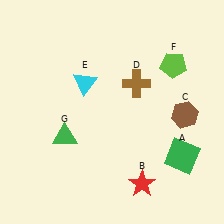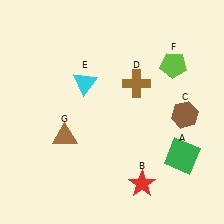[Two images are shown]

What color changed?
The triangle (G) changed from green in Image 1 to brown in Image 2.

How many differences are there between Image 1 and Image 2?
There is 1 difference between the two images.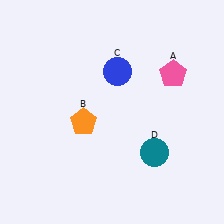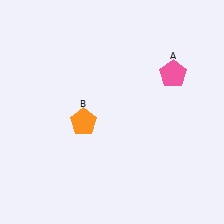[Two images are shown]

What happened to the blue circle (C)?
The blue circle (C) was removed in Image 2. It was in the top-right area of Image 1.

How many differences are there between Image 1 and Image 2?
There are 2 differences between the two images.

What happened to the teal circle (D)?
The teal circle (D) was removed in Image 2. It was in the bottom-right area of Image 1.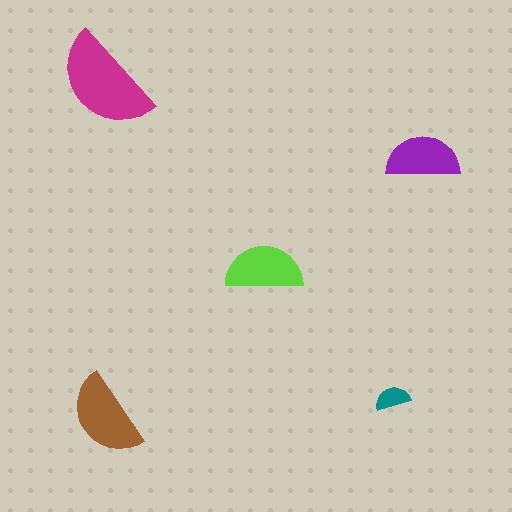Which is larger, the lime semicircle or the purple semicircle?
The lime one.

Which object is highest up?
The magenta semicircle is topmost.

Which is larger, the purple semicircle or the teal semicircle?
The purple one.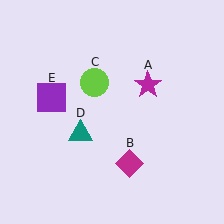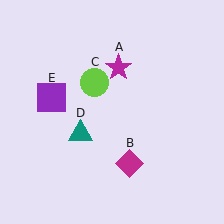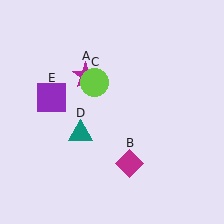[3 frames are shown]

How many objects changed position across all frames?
1 object changed position: magenta star (object A).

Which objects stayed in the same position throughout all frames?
Magenta diamond (object B) and lime circle (object C) and teal triangle (object D) and purple square (object E) remained stationary.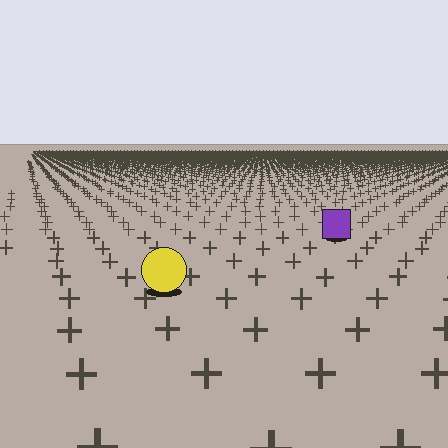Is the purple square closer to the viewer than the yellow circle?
No. The yellow circle is closer — you can tell from the texture gradient: the ground texture is coarser near it.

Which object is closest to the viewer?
The yellow circle is closest. The texture marks near it are larger and more spread out.